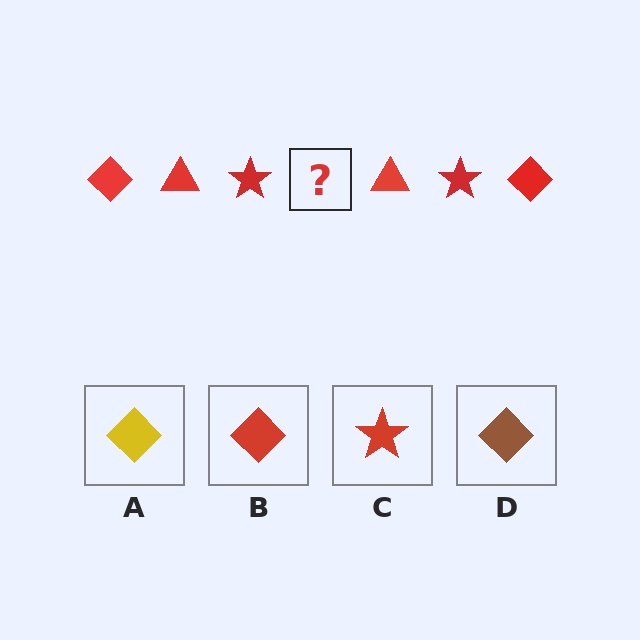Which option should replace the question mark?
Option B.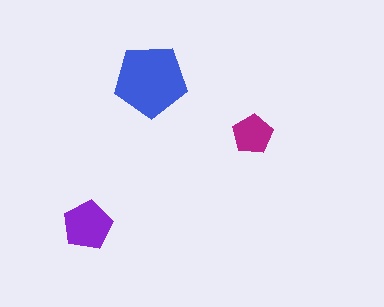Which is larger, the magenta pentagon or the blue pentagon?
The blue one.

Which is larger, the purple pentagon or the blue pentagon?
The blue one.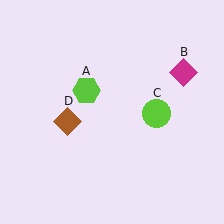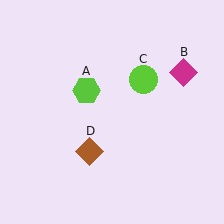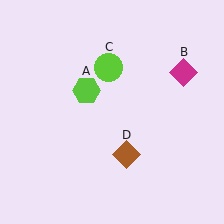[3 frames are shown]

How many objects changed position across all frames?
2 objects changed position: lime circle (object C), brown diamond (object D).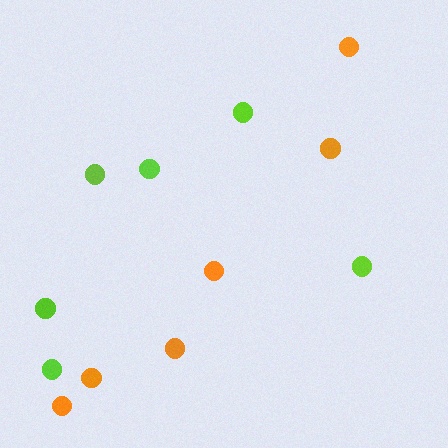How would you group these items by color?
There are 2 groups: one group of lime circles (6) and one group of orange circles (6).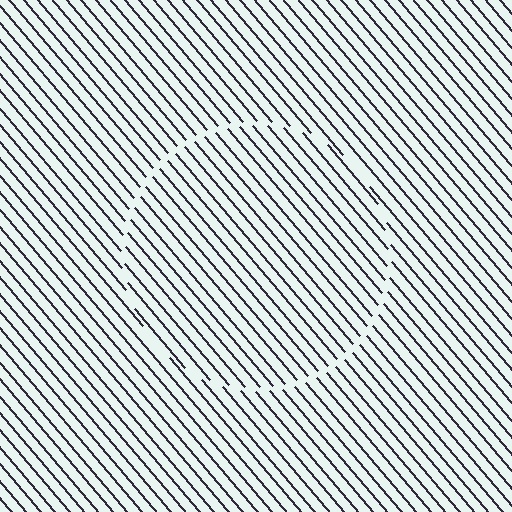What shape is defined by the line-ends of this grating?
An illusory circle. The interior of the shape contains the same grating, shifted by half a period — the contour is defined by the phase discontinuity where line-ends from the inner and outer gratings abut.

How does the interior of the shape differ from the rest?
The interior of the shape contains the same grating, shifted by half a period — the contour is defined by the phase discontinuity where line-ends from the inner and outer gratings abut.